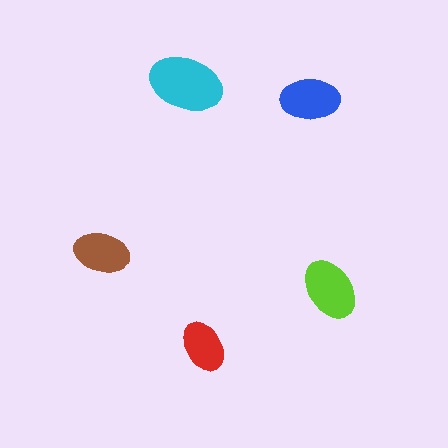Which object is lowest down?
The red ellipse is bottommost.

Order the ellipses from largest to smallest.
the cyan one, the lime one, the blue one, the brown one, the red one.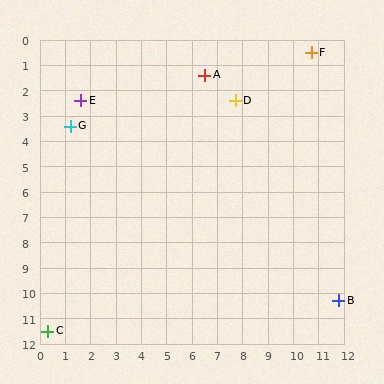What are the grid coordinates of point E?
Point E is at approximately (1.6, 2.4).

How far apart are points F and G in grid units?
Points F and G are about 9.9 grid units apart.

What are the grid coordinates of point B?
Point B is at approximately (11.8, 10.3).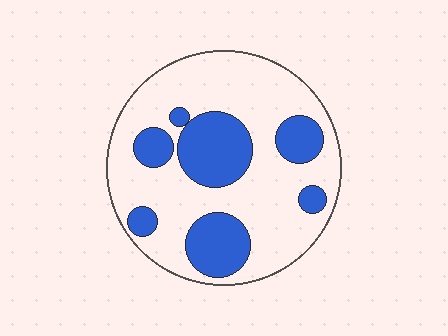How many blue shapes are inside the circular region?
7.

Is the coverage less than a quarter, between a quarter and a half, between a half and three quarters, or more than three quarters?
Between a quarter and a half.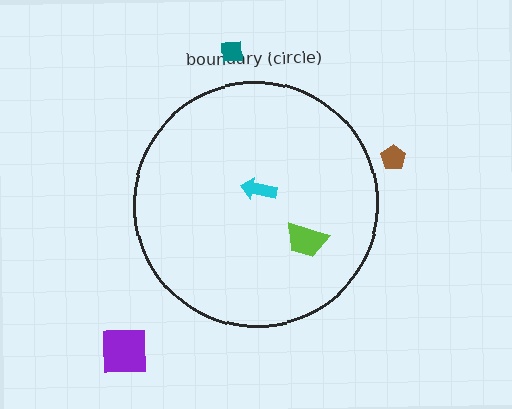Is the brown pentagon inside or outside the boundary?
Outside.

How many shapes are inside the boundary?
2 inside, 3 outside.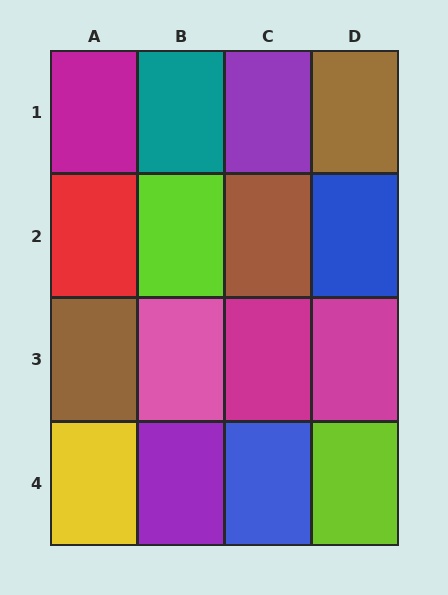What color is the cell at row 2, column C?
Brown.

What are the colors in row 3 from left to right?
Brown, pink, magenta, magenta.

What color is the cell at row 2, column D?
Blue.